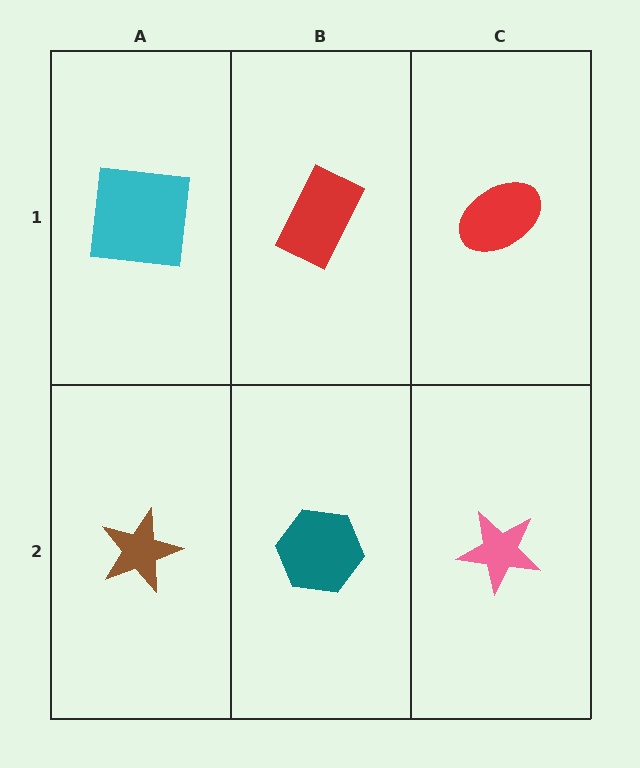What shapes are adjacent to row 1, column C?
A pink star (row 2, column C), a red rectangle (row 1, column B).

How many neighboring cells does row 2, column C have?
2.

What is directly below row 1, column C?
A pink star.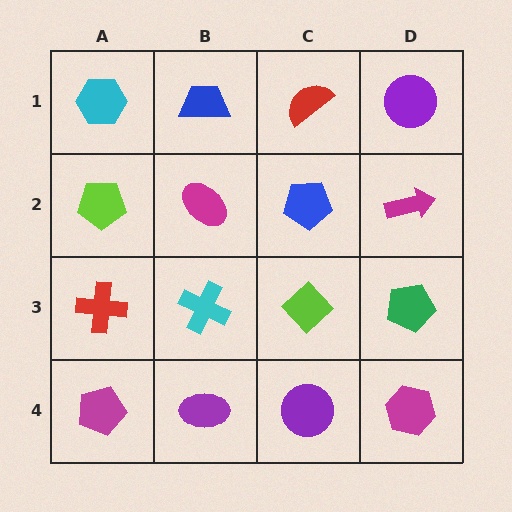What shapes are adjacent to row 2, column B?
A blue trapezoid (row 1, column B), a cyan cross (row 3, column B), a lime pentagon (row 2, column A), a blue pentagon (row 2, column C).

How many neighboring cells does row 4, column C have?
3.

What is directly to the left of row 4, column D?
A purple circle.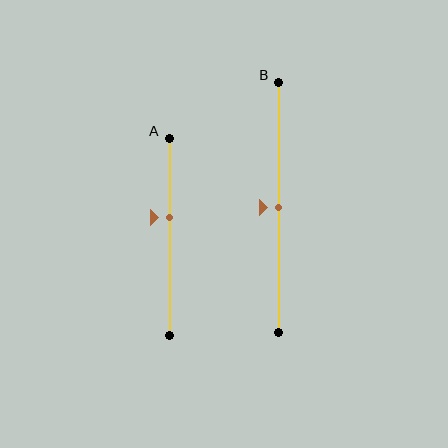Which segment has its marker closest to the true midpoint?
Segment B has its marker closest to the true midpoint.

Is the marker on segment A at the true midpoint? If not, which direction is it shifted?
No, the marker on segment A is shifted upward by about 10% of the segment length.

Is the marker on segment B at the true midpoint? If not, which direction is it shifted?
Yes, the marker on segment B is at the true midpoint.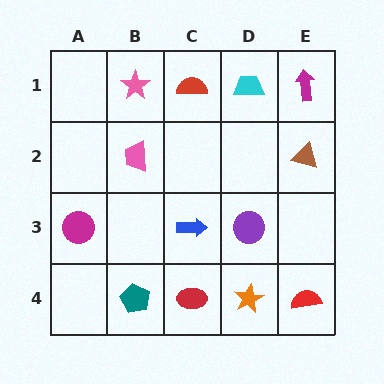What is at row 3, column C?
A blue arrow.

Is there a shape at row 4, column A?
No, that cell is empty.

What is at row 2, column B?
A pink trapezoid.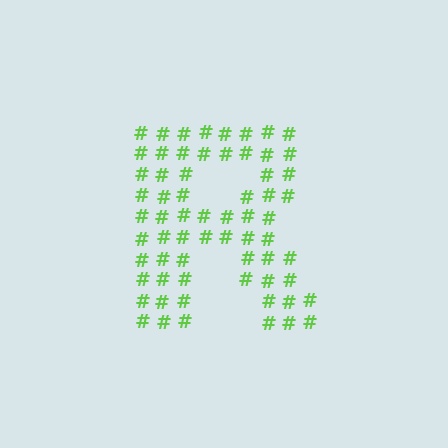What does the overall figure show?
The overall figure shows the letter R.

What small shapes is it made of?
It is made of small hash symbols.